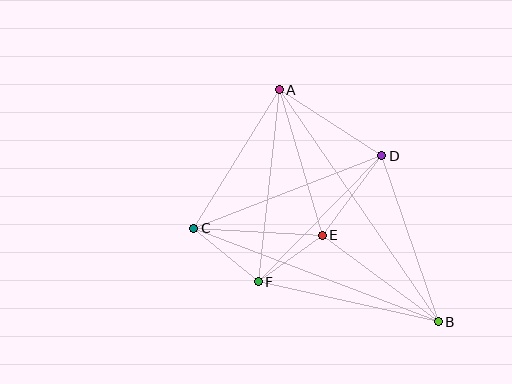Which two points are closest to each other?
Points E and F are closest to each other.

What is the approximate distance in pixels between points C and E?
The distance between C and E is approximately 129 pixels.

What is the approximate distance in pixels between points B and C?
The distance between B and C is approximately 262 pixels.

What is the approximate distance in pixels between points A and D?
The distance between A and D is approximately 121 pixels.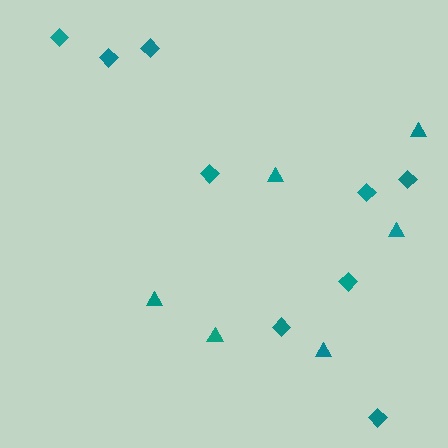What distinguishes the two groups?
There are 2 groups: one group of triangles (6) and one group of diamonds (9).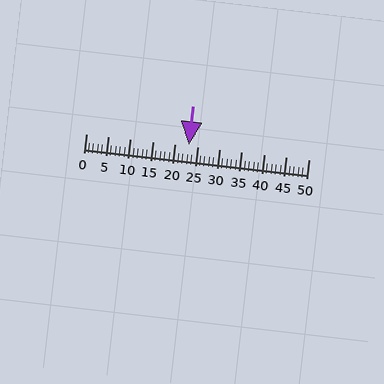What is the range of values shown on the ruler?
The ruler shows values from 0 to 50.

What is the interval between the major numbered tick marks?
The major tick marks are spaced 5 units apart.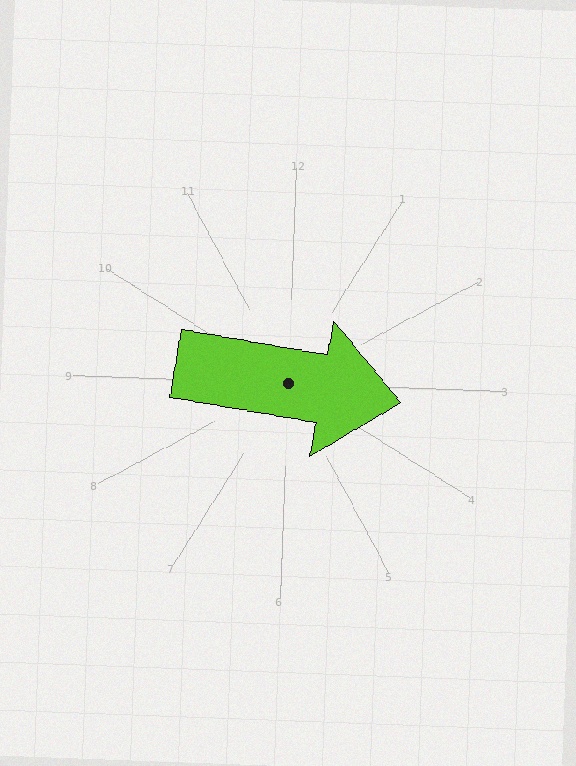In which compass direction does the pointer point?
East.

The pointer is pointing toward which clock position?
Roughly 3 o'clock.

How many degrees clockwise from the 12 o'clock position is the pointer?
Approximately 98 degrees.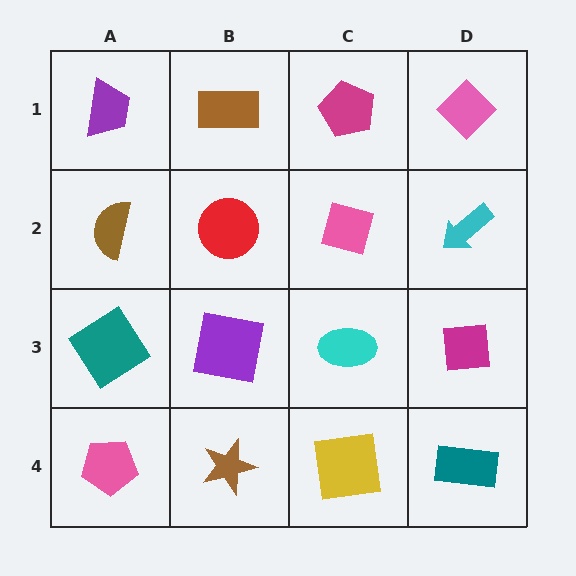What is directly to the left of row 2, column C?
A red circle.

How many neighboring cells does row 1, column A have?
2.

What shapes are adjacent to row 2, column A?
A purple trapezoid (row 1, column A), a teal diamond (row 3, column A), a red circle (row 2, column B).